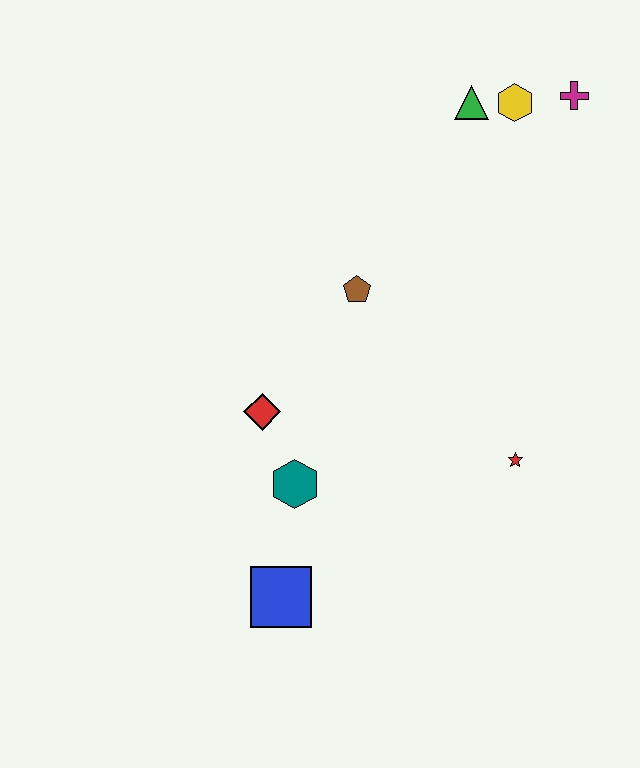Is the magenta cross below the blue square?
No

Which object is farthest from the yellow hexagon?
The blue square is farthest from the yellow hexagon.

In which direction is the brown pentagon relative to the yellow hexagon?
The brown pentagon is below the yellow hexagon.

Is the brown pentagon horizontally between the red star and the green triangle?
No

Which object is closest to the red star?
The teal hexagon is closest to the red star.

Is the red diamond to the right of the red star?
No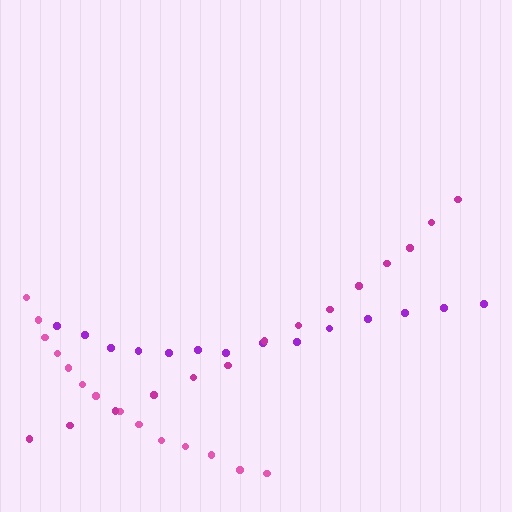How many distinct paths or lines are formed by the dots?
There are 3 distinct paths.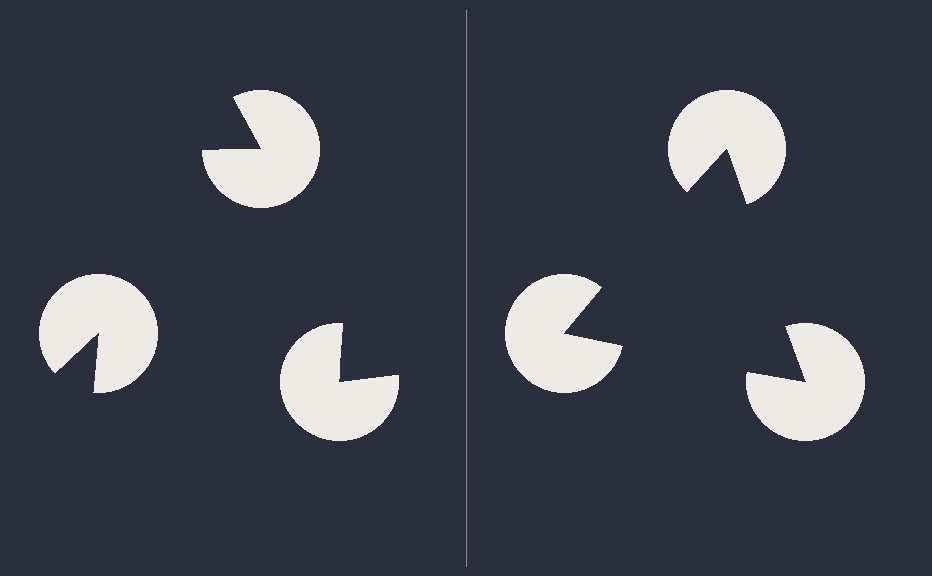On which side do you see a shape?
An illusory triangle appears on the right side. On the left side the wedge cuts are rotated, so no coherent shape forms.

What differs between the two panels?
The pac-man discs are positioned identically on both sides; only the wedge orientations differ. On the right they align to a triangle; on the left they are misaligned.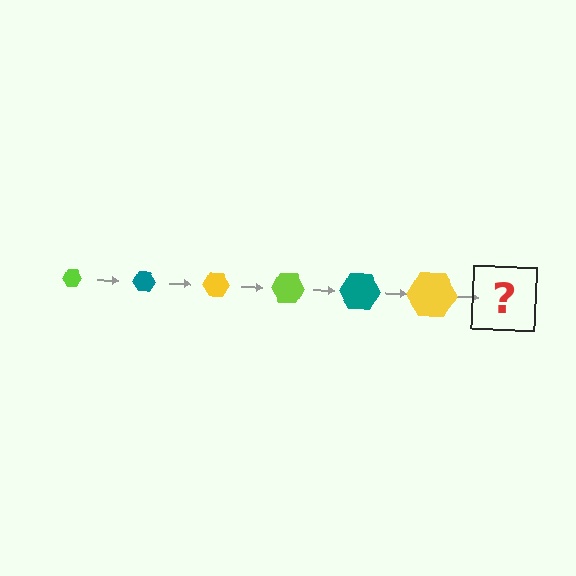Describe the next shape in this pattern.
It should be a lime hexagon, larger than the previous one.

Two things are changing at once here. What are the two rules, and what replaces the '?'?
The two rules are that the hexagon grows larger each step and the color cycles through lime, teal, and yellow. The '?' should be a lime hexagon, larger than the previous one.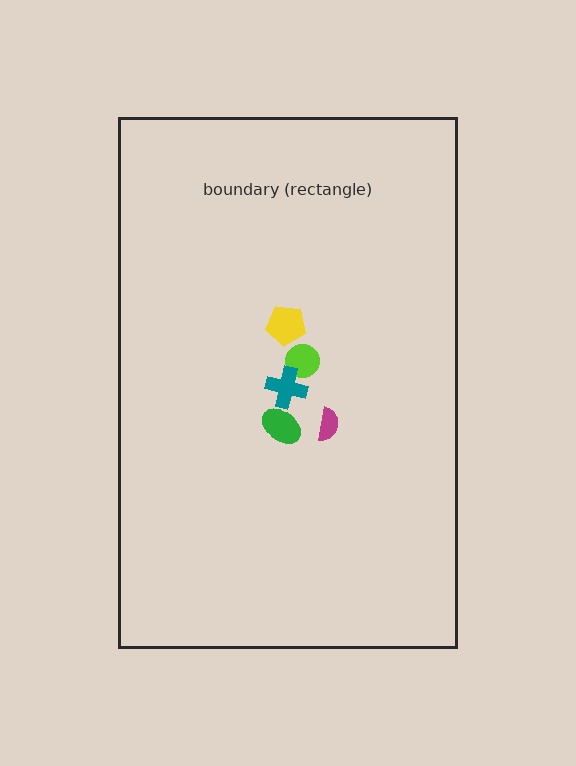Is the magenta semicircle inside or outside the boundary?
Inside.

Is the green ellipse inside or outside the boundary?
Inside.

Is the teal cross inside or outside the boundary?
Inside.